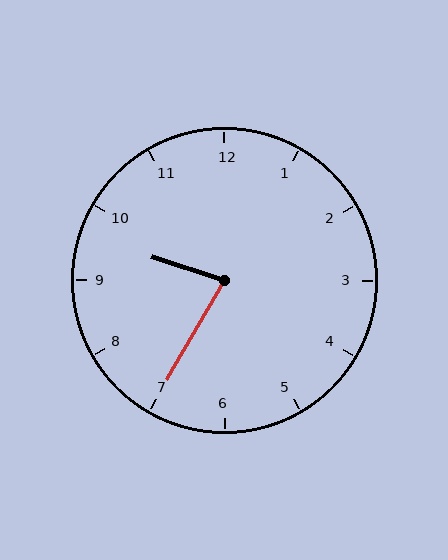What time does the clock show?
9:35.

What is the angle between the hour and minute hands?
Approximately 78 degrees.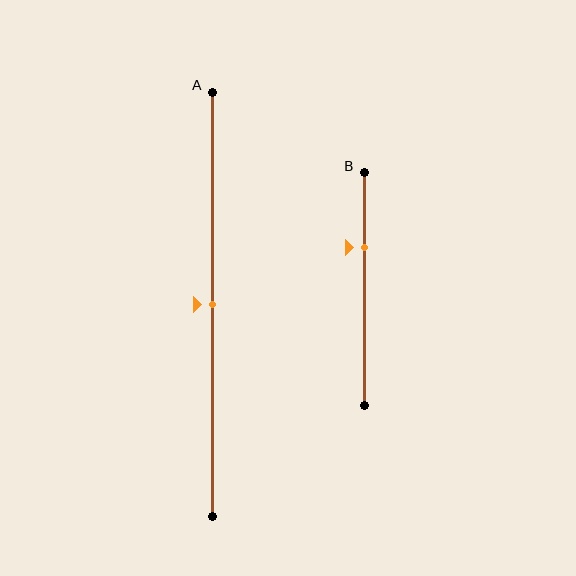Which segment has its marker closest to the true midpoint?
Segment A has its marker closest to the true midpoint.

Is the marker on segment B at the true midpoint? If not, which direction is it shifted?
No, the marker on segment B is shifted upward by about 18% of the segment length.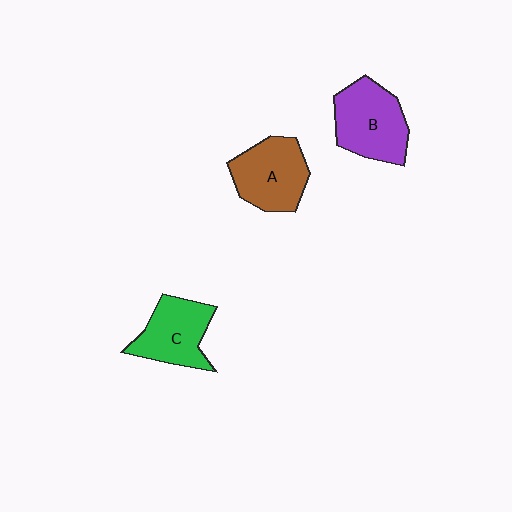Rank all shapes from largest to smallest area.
From largest to smallest: B (purple), A (brown), C (green).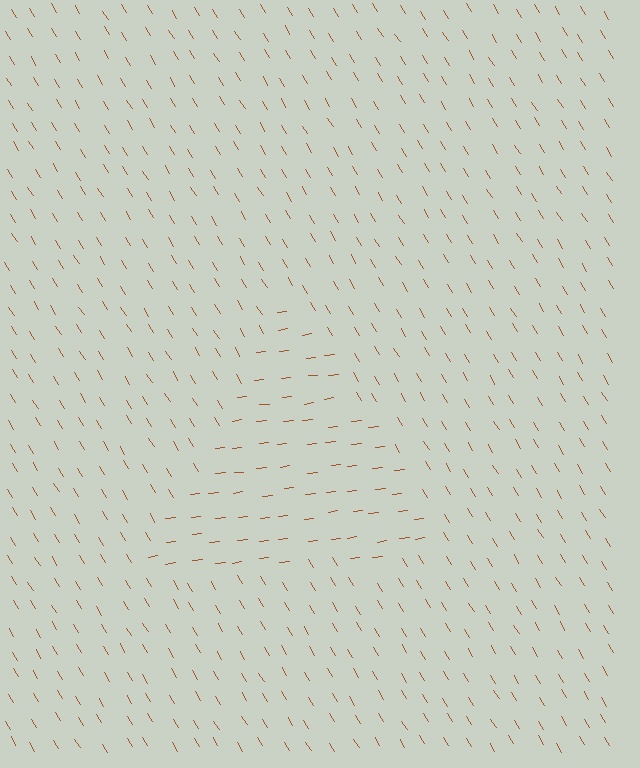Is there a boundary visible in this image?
Yes, there is a texture boundary formed by a change in line orientation.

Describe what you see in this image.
The image is filled with small brown line segments. A triangle region in the image has lines oriented differently from the surrounding lines, creating a visible texture boundary.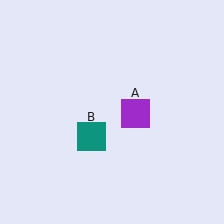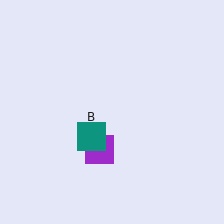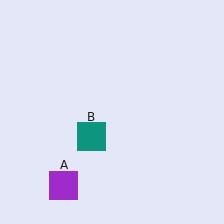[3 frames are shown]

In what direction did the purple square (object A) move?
The purple square (object A) moved down and to the left.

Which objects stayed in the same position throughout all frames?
Teal square (object B) remained stationary.